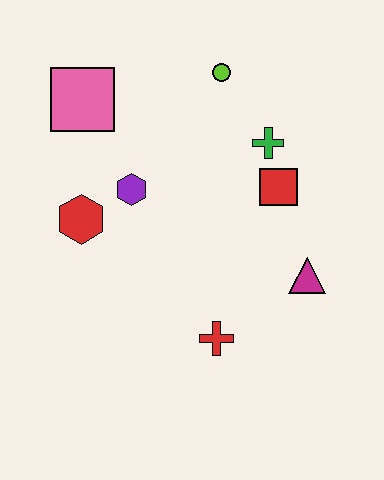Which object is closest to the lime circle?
The green cross is closest to the lime circle.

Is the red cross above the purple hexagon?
No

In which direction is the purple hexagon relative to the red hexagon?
The purple hexagon is to the right of the red hexagon.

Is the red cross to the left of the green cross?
Yes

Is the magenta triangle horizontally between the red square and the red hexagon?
No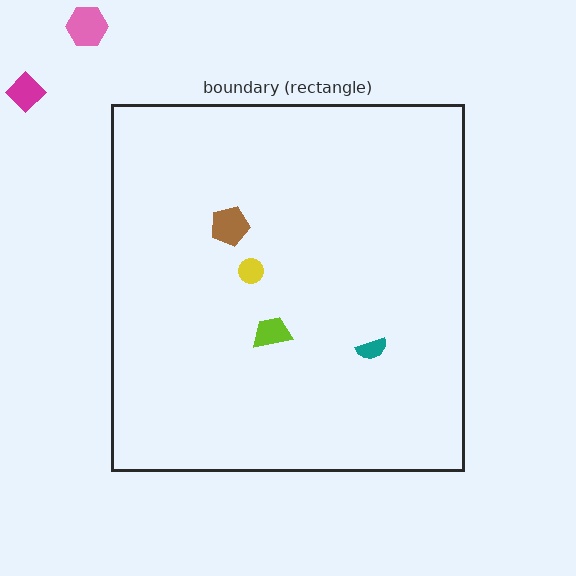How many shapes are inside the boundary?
4 inside, 2 outside.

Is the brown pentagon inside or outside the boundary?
Inside.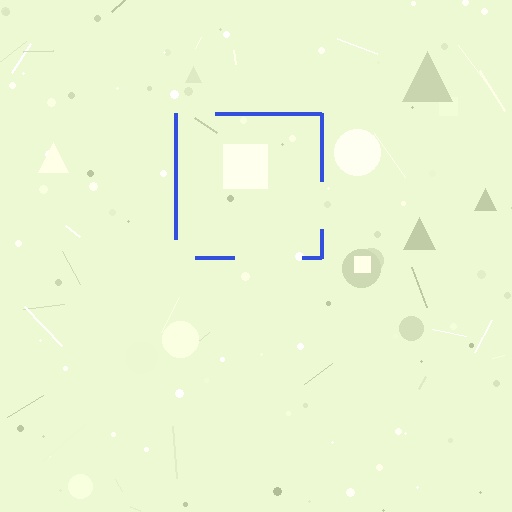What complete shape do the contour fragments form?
The contour fragments form a square.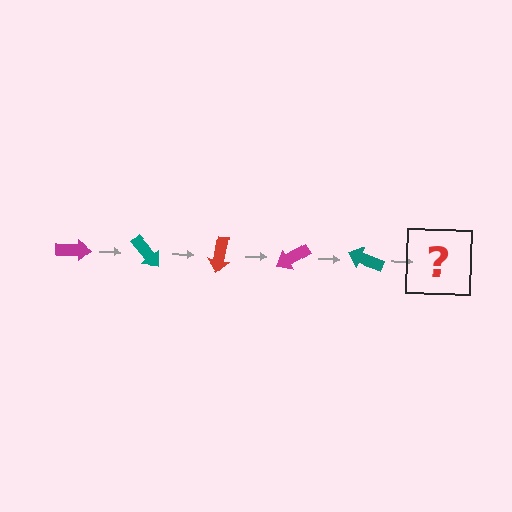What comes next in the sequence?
The next element should be a red arrow, rotated 250 degrees from the start.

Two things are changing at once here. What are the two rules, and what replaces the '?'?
The two rules are that it rotates 50 degrees each step and the color cycles through magenta, teal, and red. The '?' should be a red arrow, rotated 250 degrees from the start.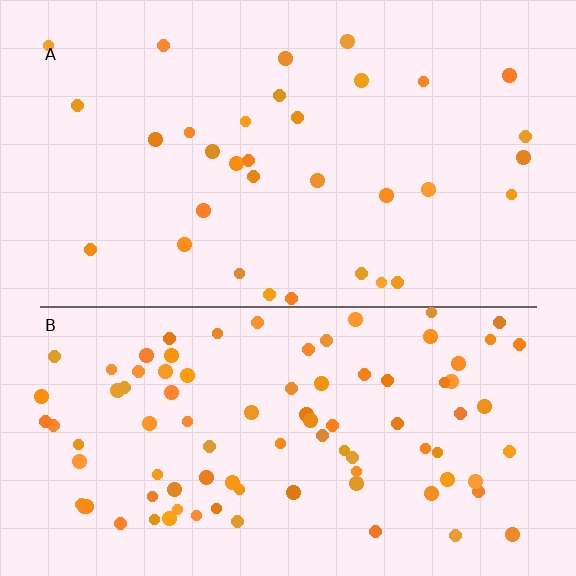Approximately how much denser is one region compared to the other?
Approximately 2.8× — region B over region A.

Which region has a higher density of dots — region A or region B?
B (the bottom).